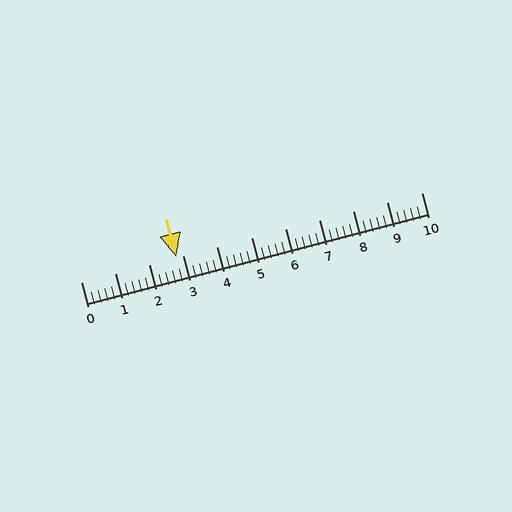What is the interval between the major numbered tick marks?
The major tick marks are spaced 1 units apart.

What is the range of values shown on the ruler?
The ruler shows values from 0 to 10.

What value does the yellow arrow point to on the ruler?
The yellow arrow points to approximately 2.8.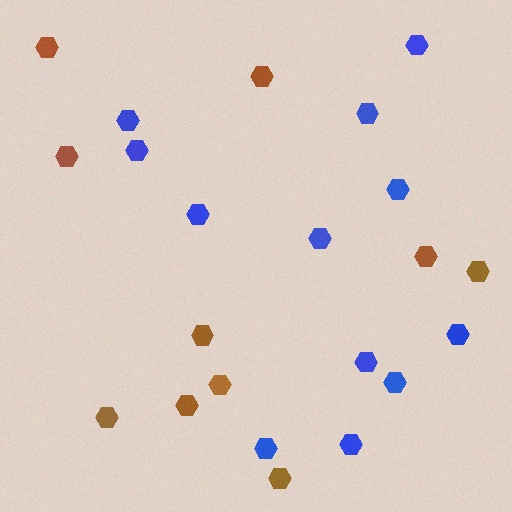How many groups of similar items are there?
There are 2 groups: one group of brown hexagons (10) and one group of blue hexagons (12).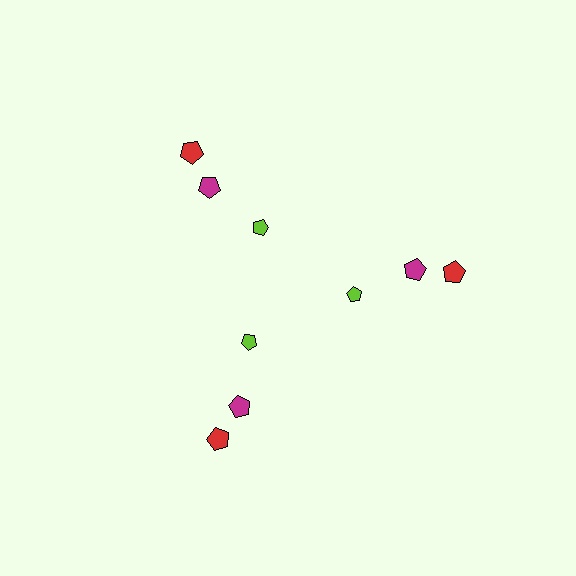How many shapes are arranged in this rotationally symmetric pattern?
There are 9 shapes, arranged in 3 groups of 3.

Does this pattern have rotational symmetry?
Yes, this pattern has 3-fold rotational symmetry. It looks the same after rotating 120 degrees around the center.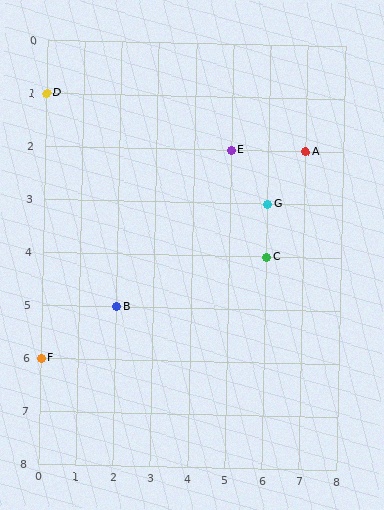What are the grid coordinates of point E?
Point E is at grid coordinates (5, 2).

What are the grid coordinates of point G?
Point G is at grid coordinates (6, 3).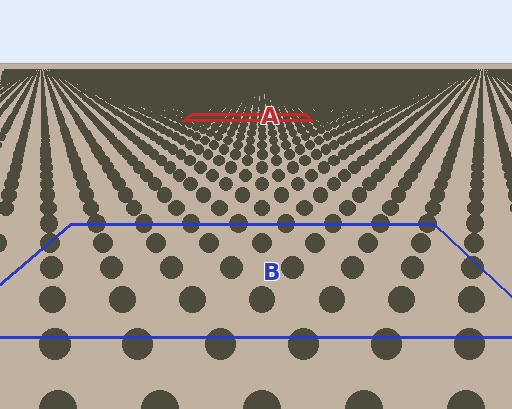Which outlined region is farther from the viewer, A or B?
Region A is farther from the viewer — the texture elements inside it appear smaller and more densely packed.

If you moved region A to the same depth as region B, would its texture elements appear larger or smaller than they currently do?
They would appear larger. At a closer depth, the same texture elements are projected at a bigger on-screen size.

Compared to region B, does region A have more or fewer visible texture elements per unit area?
Region A has more texture elements per unit area — they are packed more densely because it is farther away.